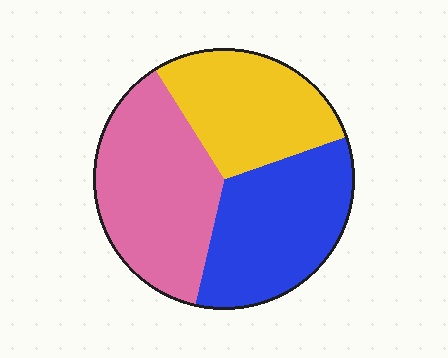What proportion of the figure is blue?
Blue covers roughly 35% of the figure.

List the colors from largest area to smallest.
From largest to smallest: pink, blue, yellow.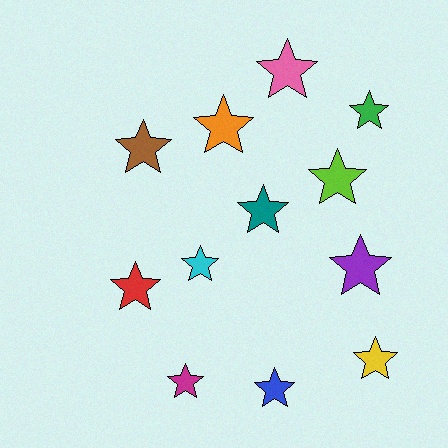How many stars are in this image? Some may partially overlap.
There are 12 stars.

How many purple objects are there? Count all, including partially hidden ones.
There is 1 purple object.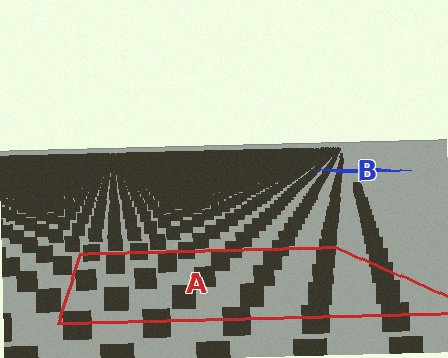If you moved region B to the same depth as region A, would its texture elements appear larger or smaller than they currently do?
They would appear larger. At a closer depth, the same texture elements are projected at a bigger on-screen size.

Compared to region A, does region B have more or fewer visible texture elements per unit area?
Region B has more texture elements per unit area — they are packed more densely because it is farther away.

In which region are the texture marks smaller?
The texture marks are smaller in region B, because it is farther away.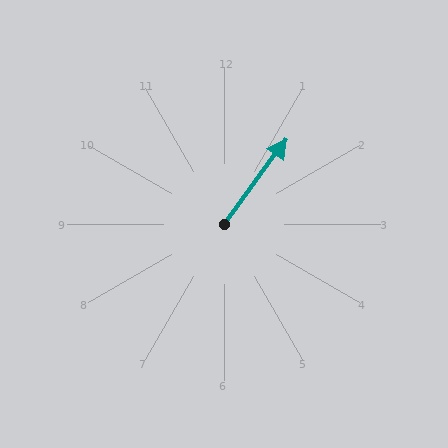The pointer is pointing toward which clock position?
Roughly 1 o'clock.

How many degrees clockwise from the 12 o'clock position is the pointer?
Approximately 36 degrees.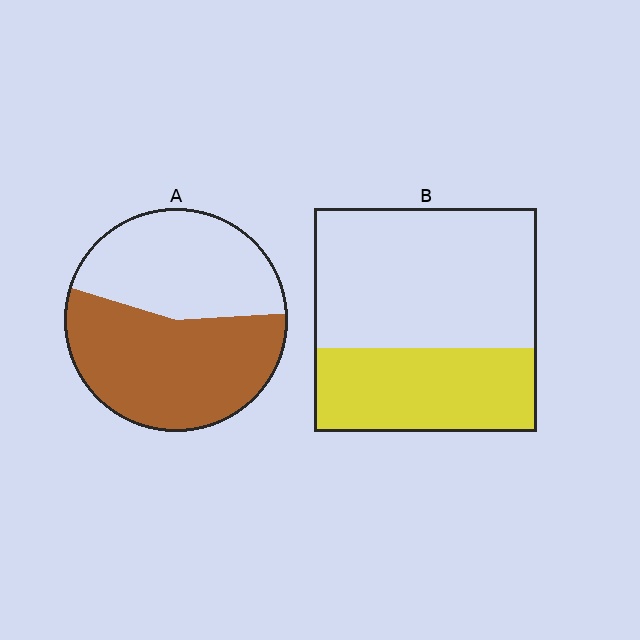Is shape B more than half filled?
No.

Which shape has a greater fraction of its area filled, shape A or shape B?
Shape A.